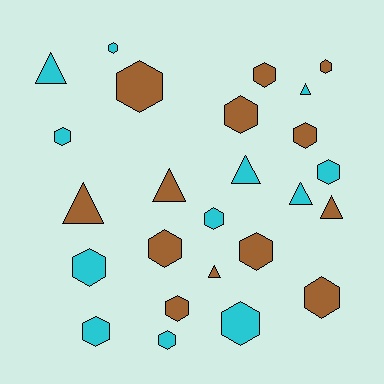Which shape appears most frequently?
Hexagon, with 17 objects.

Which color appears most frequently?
Brown, with 13 objects.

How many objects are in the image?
There are 25 objects.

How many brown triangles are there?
There are 4 brown triangles.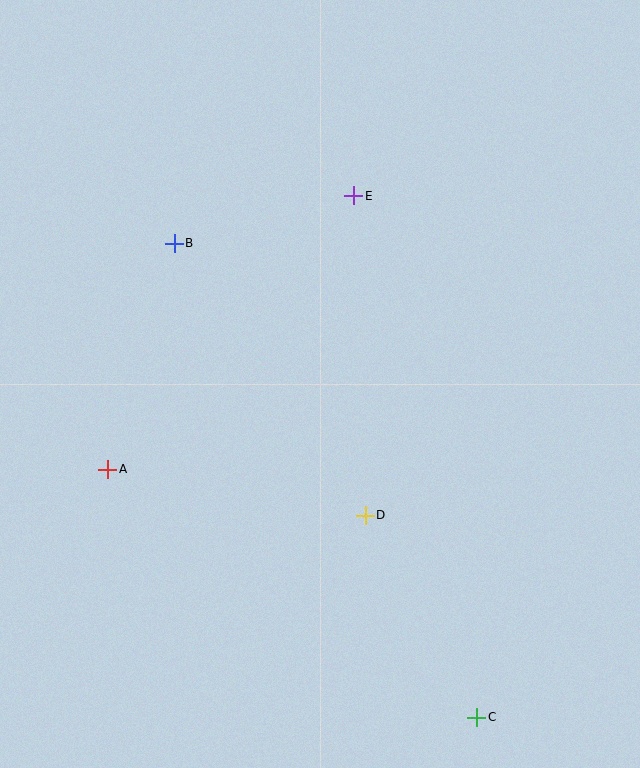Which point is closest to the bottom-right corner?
Point C is closest to the bottom-right corner.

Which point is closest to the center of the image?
Point D at (365, 515) is closest to the center.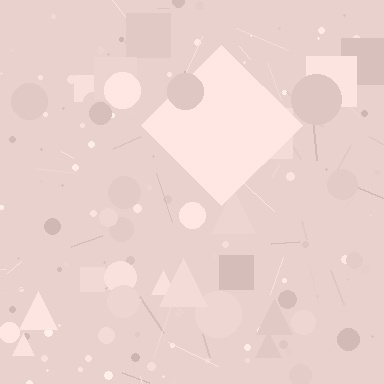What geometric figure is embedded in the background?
A diamond is embedded in the background.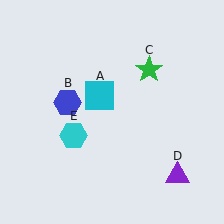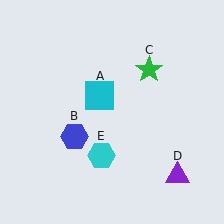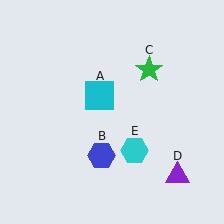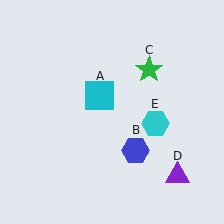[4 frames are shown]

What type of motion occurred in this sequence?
The blue hexagon (object B), cyan hexagon (object E) rotated counterclockwise around the center of the scene.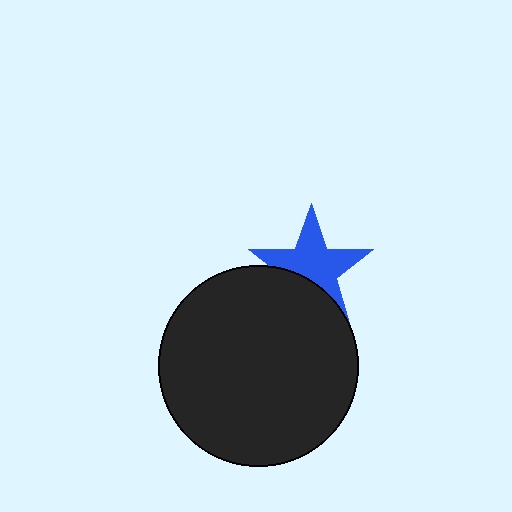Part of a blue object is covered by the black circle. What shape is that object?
It is a star.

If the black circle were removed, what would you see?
You would see the complete blue star.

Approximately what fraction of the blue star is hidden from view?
Roughly 32% of the blue star is hidden behind the black circle.